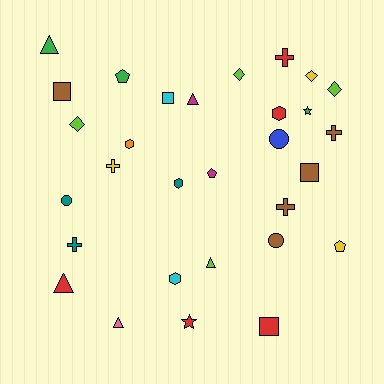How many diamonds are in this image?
There are 4 diamonds.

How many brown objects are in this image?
There are 5 brown objects.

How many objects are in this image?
There are 30 objects.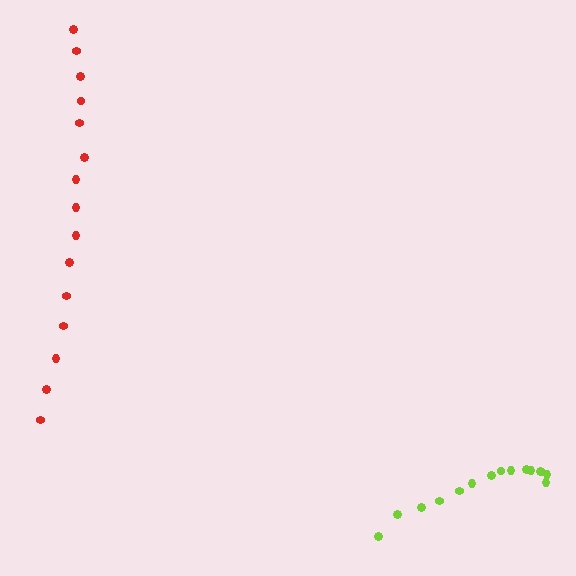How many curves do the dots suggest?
There are 2 distinct paths.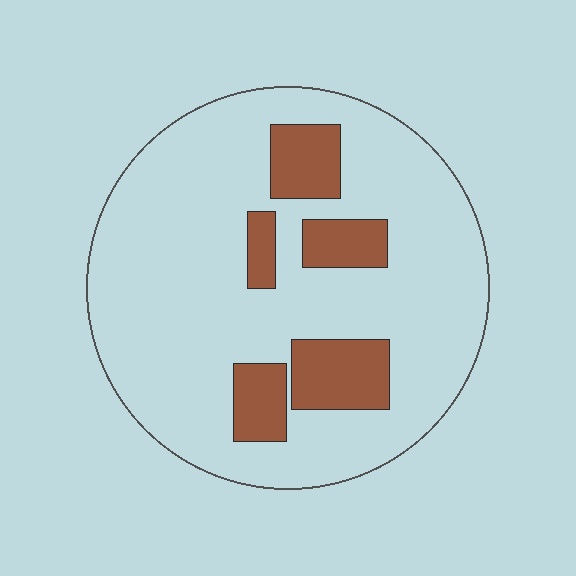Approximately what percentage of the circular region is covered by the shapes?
Approximately 20%.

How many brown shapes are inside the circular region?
5.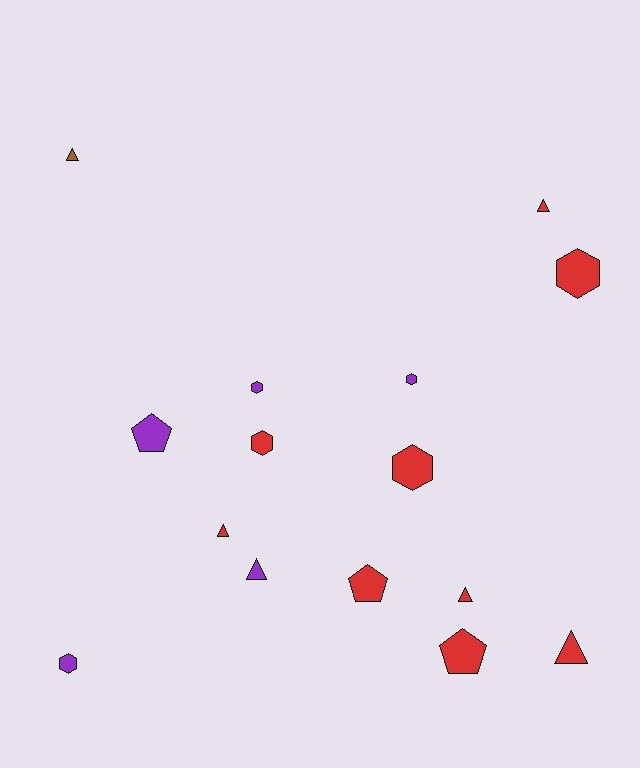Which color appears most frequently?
Red, with 9 objects.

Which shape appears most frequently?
Hexagon, with 6 objects.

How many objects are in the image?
There are 15 objects.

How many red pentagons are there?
There are 2 red pentagons.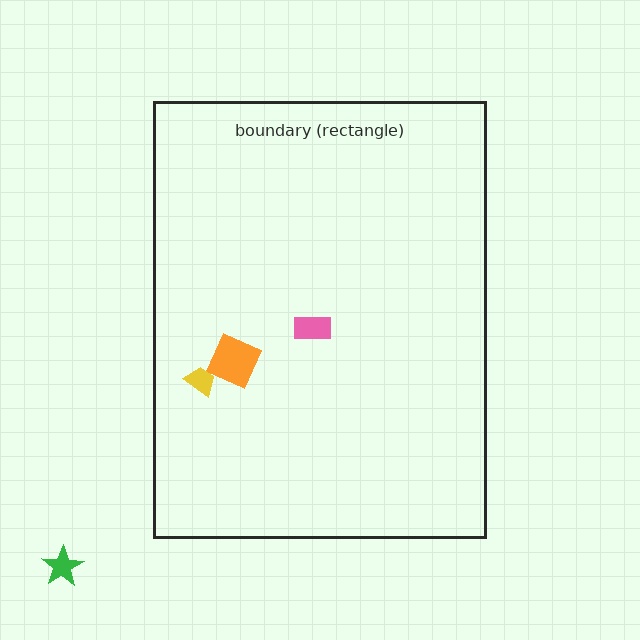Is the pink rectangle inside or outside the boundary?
Inside.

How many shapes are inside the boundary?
3 inside, 1 outside.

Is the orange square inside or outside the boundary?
Inside.